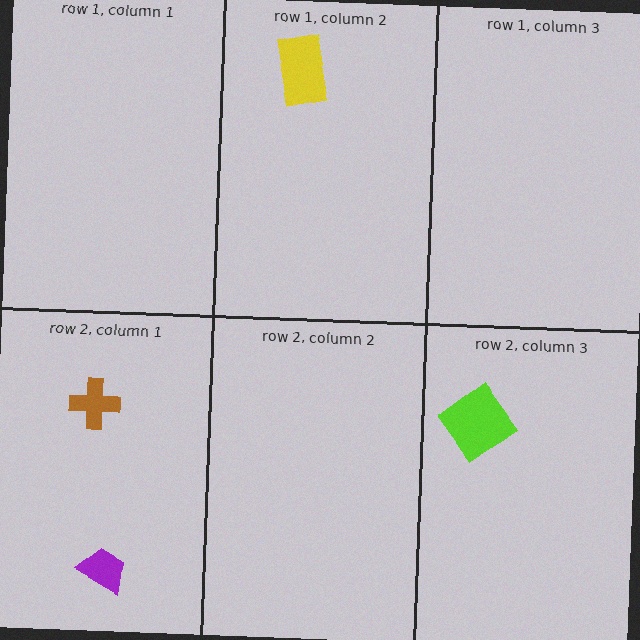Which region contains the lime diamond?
The row 2, column 3 region.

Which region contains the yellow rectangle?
The row 1, column 2 region.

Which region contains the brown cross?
The row 2, column 1 region.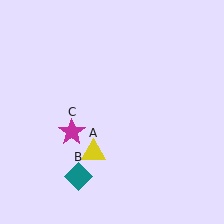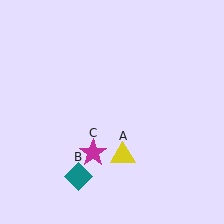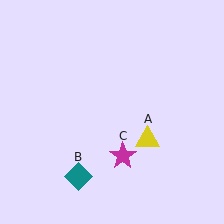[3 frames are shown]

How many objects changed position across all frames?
2 objects changed position: yellow triangle (object A), magenta star (object C).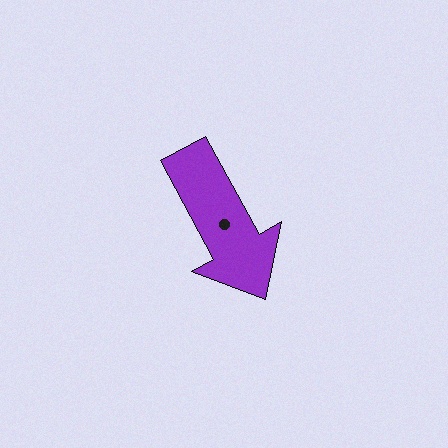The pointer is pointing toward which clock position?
Roughly 5 o'clock.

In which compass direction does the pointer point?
Southeast.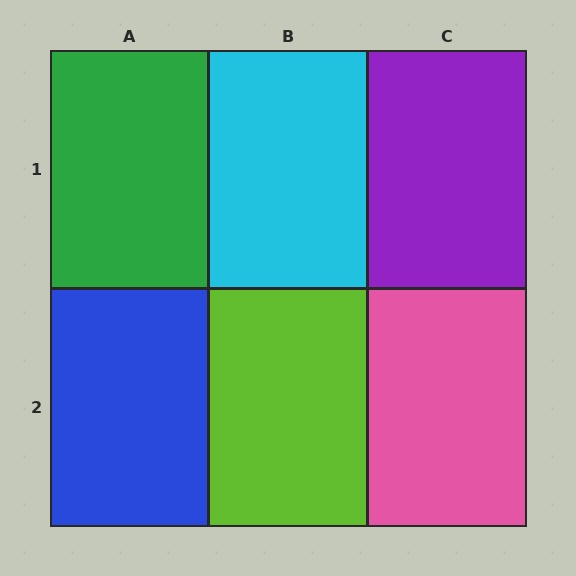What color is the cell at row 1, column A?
Green.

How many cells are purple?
1 cell is purple.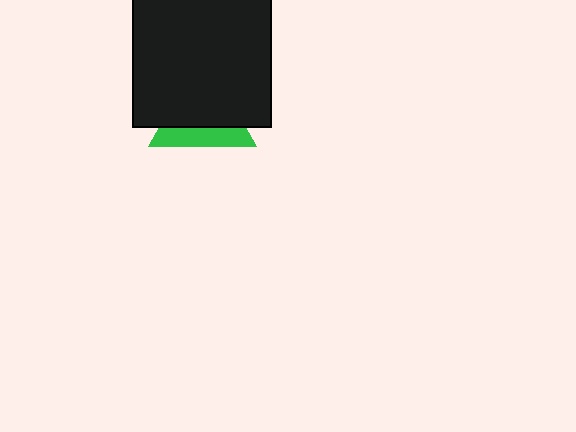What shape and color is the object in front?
The object in front is a black rectangle.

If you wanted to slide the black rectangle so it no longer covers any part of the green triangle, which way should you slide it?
Slide it up — that is the most direct way to separate the two shapes.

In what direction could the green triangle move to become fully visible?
The green triangle could move down. That would shift it out from behind the black rectangle entirely.